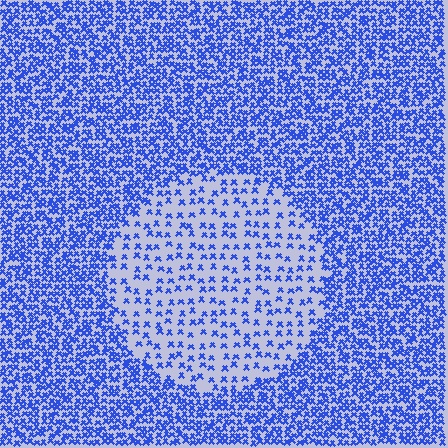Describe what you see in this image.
The image contains small blue elements arranged at two different densities. A circle-shaped region is visible where the elements are less densely packed than the surrounding area.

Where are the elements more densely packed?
The elements are more densely packed outside the circle boundary.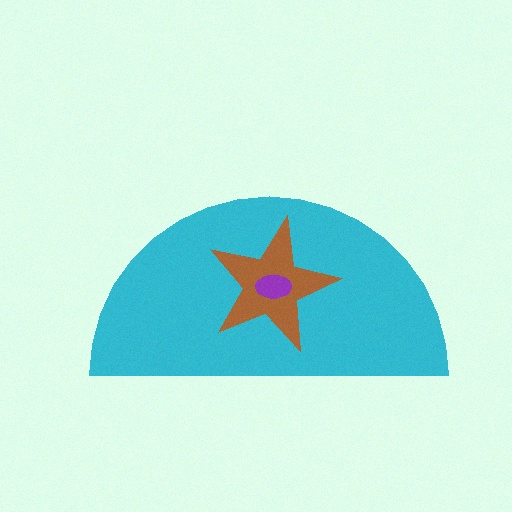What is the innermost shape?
The purple ellipse.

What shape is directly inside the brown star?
The purple ellipse.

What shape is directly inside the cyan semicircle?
The brown star.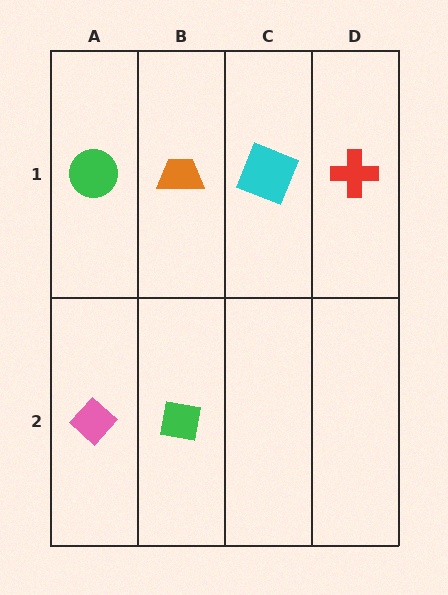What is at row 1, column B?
An orange trapezoid.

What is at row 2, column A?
A pink diamond.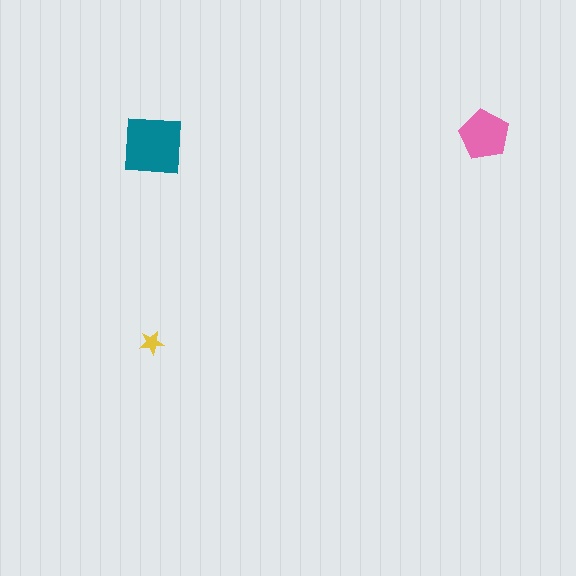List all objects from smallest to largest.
The yellow star, the pink pentagon, the teal square.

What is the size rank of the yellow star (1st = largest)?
3rd.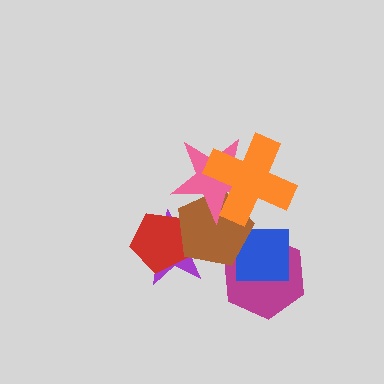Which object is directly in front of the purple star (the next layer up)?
The red pentagon is directly in front of the purple star.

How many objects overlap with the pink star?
2 objects overlap with the pink star.